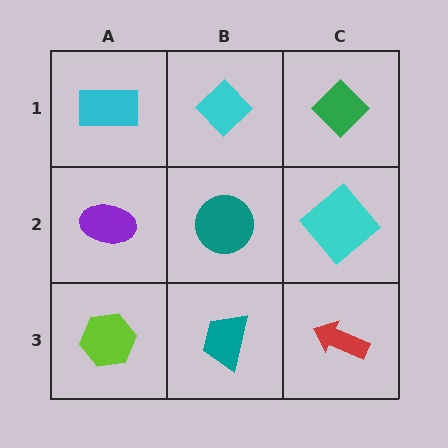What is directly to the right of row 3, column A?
A teal trapezoid.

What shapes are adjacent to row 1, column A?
A purple ellipse (row 2, column A), a cyan diamond (row 1, column B).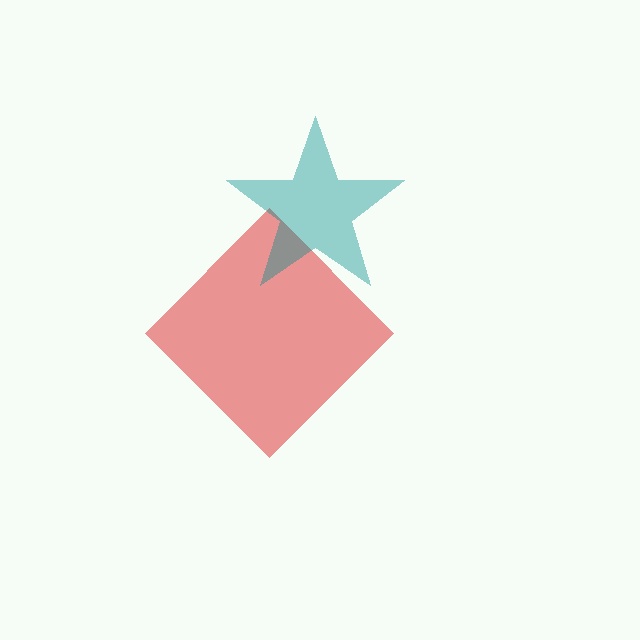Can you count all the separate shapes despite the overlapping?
Yes, there are 2 separate shapes.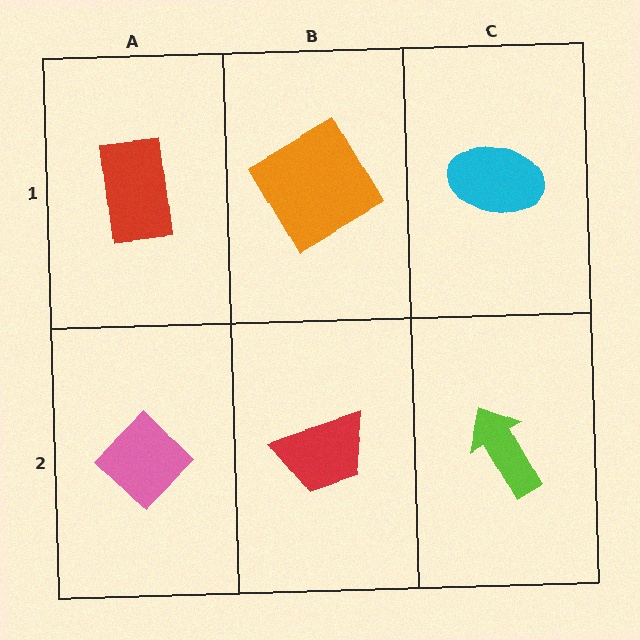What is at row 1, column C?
A cyan ellipse.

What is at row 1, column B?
An orange diamond.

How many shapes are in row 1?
3 shapes.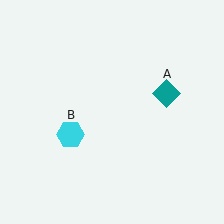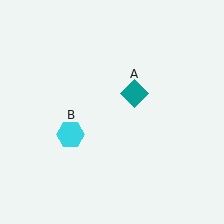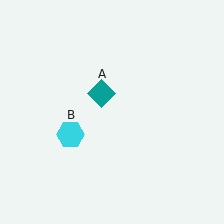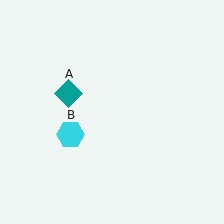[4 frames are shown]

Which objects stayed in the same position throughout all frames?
Cyan hexagon (object B) remained stationary.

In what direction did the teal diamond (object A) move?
The teal diamond (object A) moved left.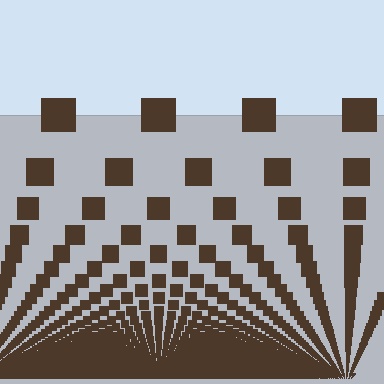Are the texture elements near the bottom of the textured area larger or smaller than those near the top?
Smaller. The gradient is inverted — elements near the bottom are smaller and denser.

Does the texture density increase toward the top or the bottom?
Density increases toward the bottom.